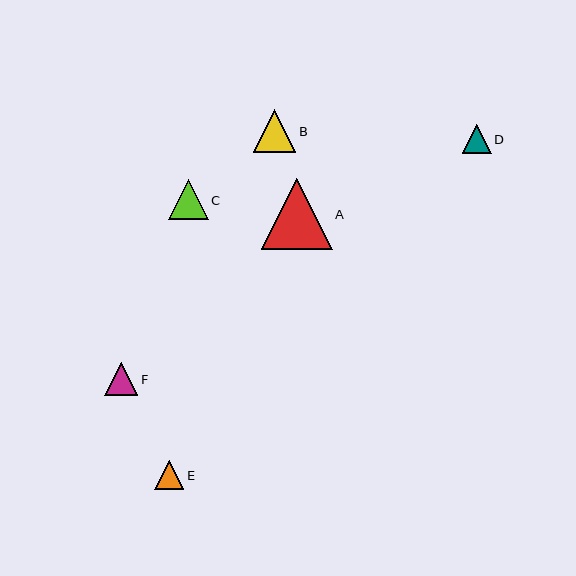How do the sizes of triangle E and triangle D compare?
Triangle E and triangle D are approximately the same size.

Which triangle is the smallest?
Triangle D is the smallest with a size of approximately 29 pixels.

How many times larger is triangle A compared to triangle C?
Triangle A is approximately 1.8 times the size of triangle C.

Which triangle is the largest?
Triangle A is the largest with a size of approximately 71 pixels.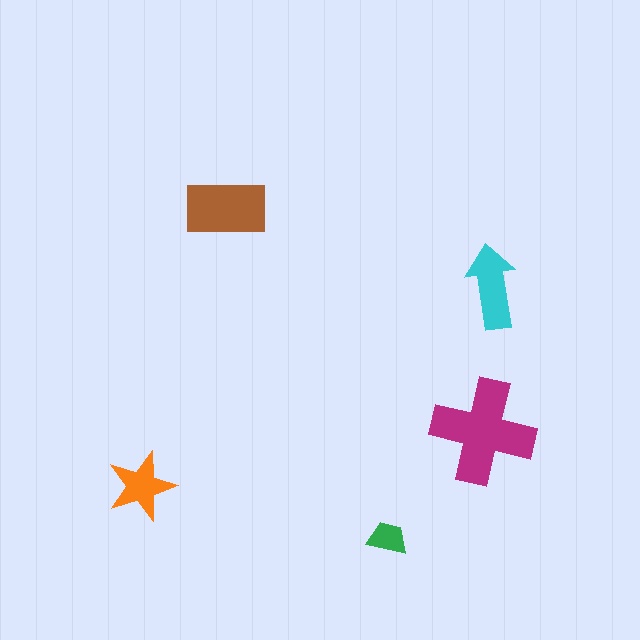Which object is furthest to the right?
The cyan arrow is rightmost.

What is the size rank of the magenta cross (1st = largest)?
1st.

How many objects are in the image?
There are 5 objects in the image.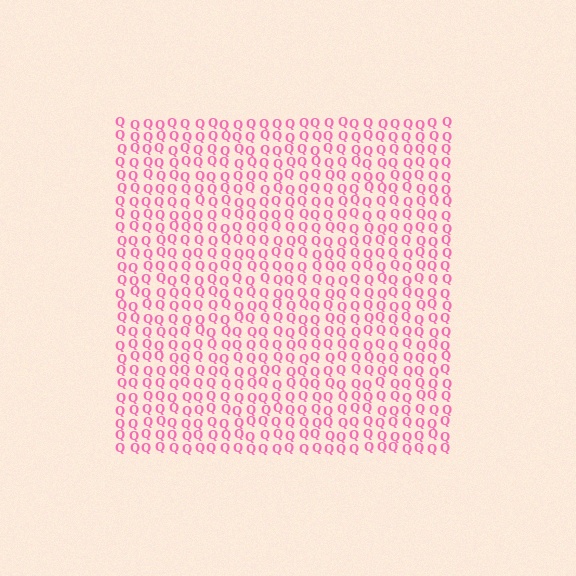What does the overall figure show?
The overall figure shows a square.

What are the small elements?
The small elements are letter Q's.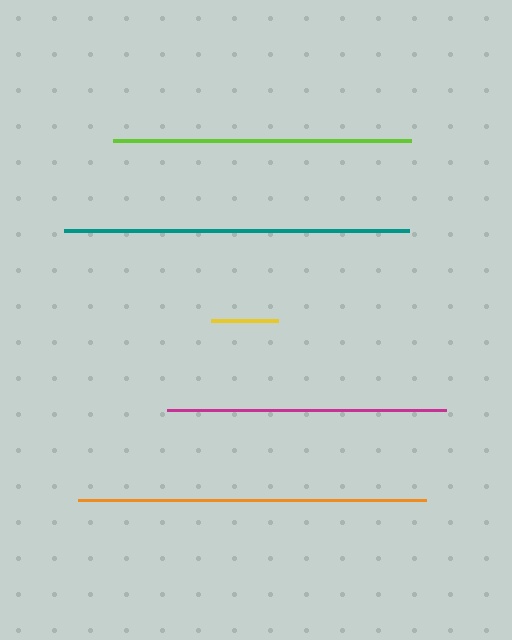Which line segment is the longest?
The orange line is the longest at approximately 348 pixels.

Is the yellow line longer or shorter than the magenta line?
The magenta line is longer than the yellow line.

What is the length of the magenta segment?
The magenta segment is approximately 279 pixels long.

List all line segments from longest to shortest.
From longest to shortest: orange, teal, lime, magenta, yellow.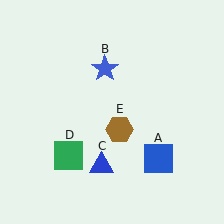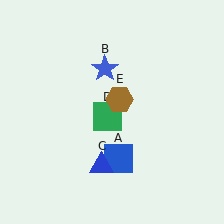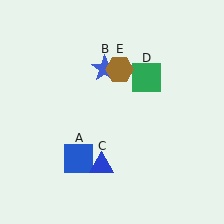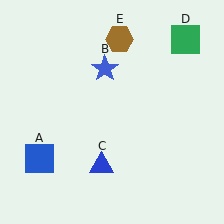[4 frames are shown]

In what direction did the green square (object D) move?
The green square (object D) moved up and to the right.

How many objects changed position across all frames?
3 objects changed position: blue square (object A), green square (object D), brown hexagon (object E).